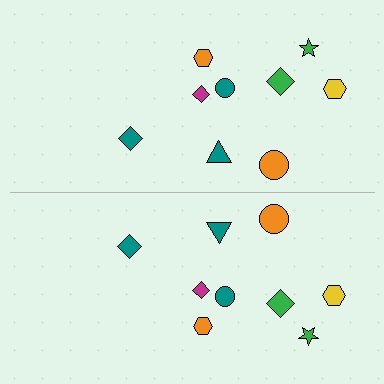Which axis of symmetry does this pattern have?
The pattern has a horizontal axis of symmetry running through the center of the image.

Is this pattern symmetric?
Yes, this pattern has bilateral (reflection) symmetry.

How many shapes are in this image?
There are 18 shapes in this image.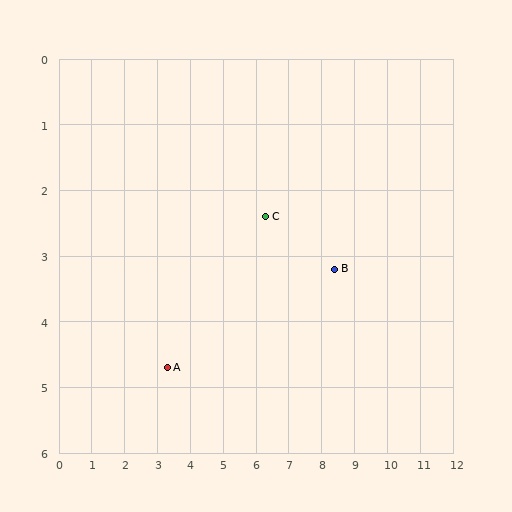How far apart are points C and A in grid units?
Points C and A are about 3.8 grid units apart.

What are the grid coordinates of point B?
Point B is at approximately (8.4, 3.2).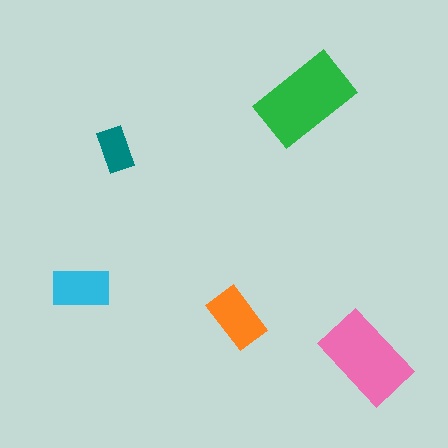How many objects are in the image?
There are 5 objects in the image.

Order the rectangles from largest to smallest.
the green one, the pink one, the orange one, the cyan one, the teal one.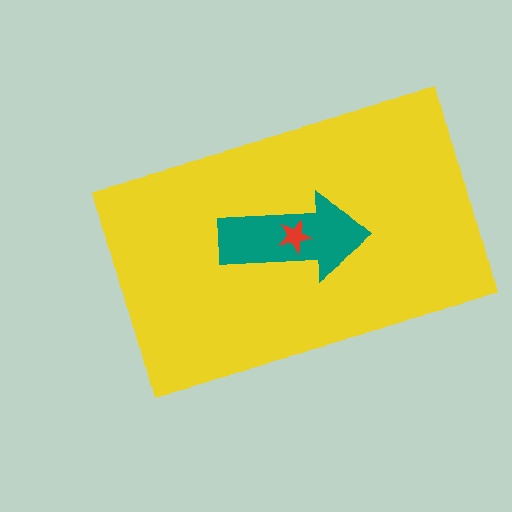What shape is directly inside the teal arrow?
The red star.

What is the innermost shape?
The red star.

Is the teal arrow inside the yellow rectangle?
Yes.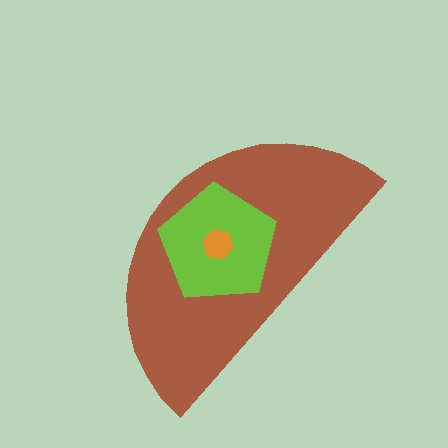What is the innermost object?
The orange hexagon.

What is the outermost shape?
The brown semicircle.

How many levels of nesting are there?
3.